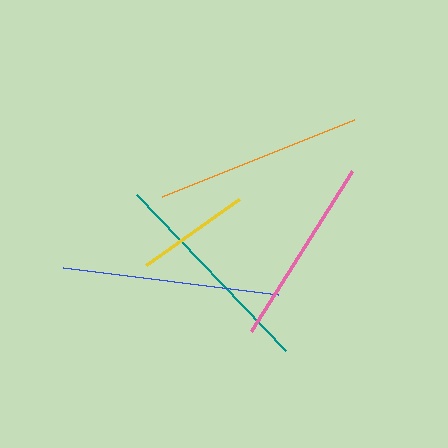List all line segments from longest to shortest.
From longest to shortest: blue, teal, orange, pink, yellow.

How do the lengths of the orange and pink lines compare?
The orange and pink lines are approximately the same length.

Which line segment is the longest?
The blue line is the longest at approximately 217 pixels.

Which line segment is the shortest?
The yellow line is the shortest at approximately 114 pixels.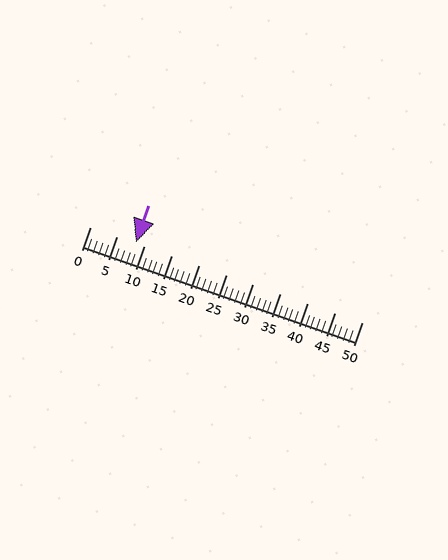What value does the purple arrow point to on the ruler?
The purple arrow points to approximately 8.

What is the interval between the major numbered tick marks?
The major tick marks are spaced 5 units apart.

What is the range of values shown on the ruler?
The ruler shows values from 0 to 50.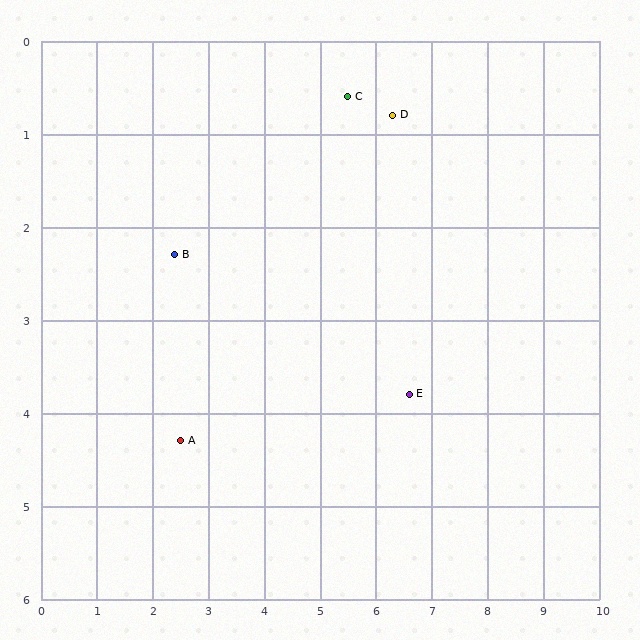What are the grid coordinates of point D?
Point D is at approximately (6.3, 0.8).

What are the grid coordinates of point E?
Point E is at approximately (6.6, 3.8).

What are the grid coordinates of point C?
Point C is at approximately (5.5, 0.6).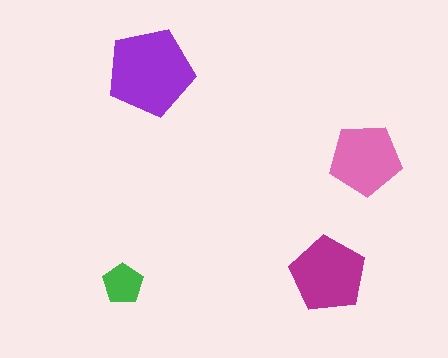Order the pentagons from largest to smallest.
the purple one, the magenta one, the pink one, the green one.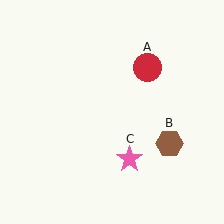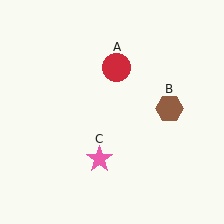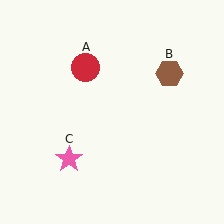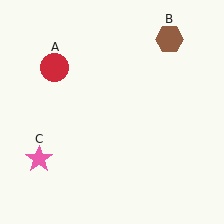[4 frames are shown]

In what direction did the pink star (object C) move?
The pink star (object C) moved left.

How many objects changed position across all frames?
3 objects changed position: red circle (object A), brown hexagon (object B), pink star (object C).